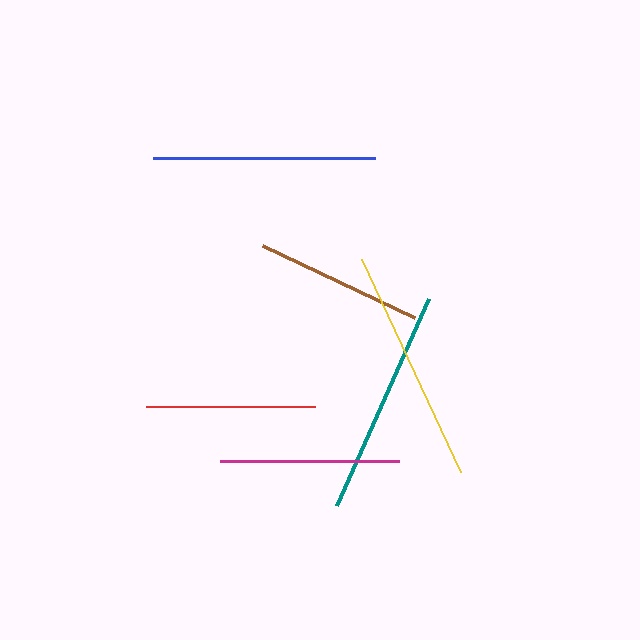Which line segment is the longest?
The yellow line is the longest at approximately 235 pixels.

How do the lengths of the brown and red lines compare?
The brown and red lines are approximately the same length.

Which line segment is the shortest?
The red line is the shortest at approximately 168 pixels.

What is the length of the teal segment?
The teal segment is approximately 226 pixels long.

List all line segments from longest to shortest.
From longest to shortest: yellow, teal, blue, magenta, brown, red.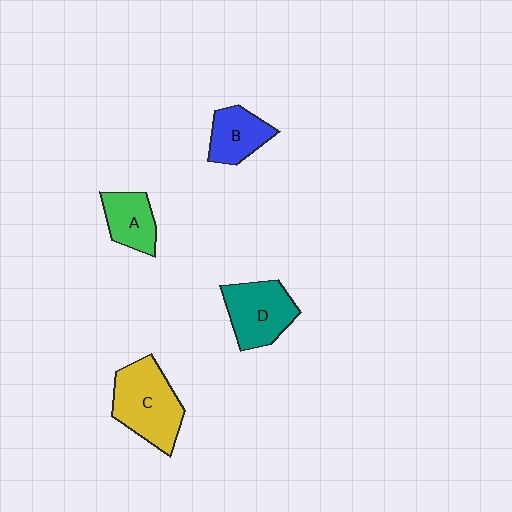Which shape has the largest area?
Shape C (yellow).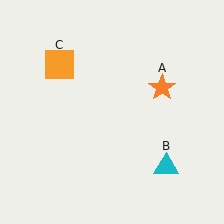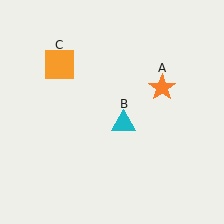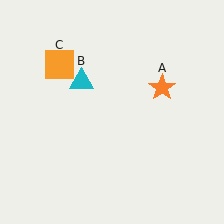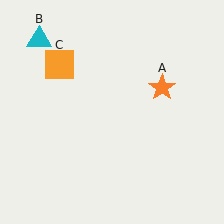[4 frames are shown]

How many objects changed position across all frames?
1 object changed position: cyan triangle (object B).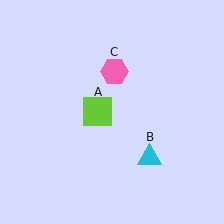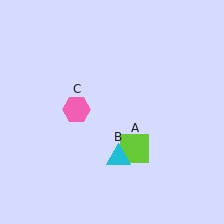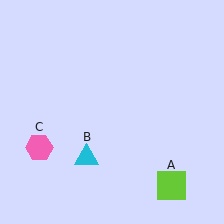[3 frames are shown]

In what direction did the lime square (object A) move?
The lime square (object A) moved down and to the right.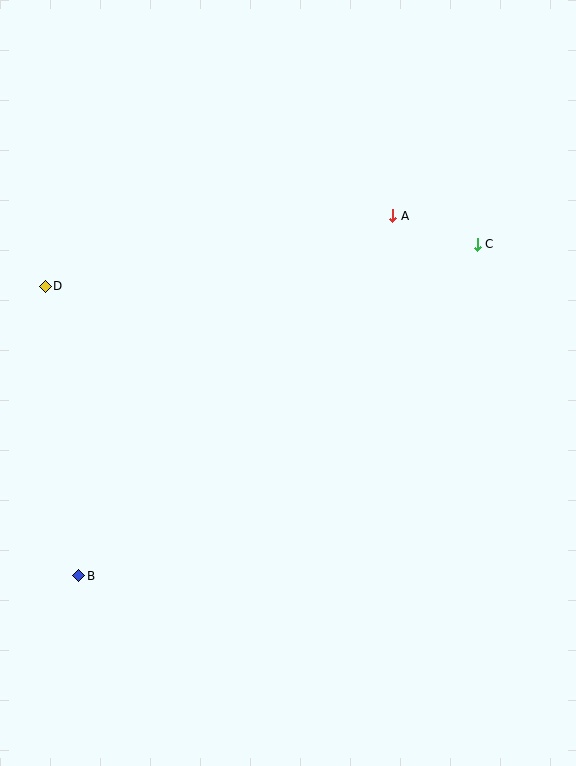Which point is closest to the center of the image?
Point A at (393, 216) is closest to the center.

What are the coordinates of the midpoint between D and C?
The midpoint between D and C is at (261, 265).